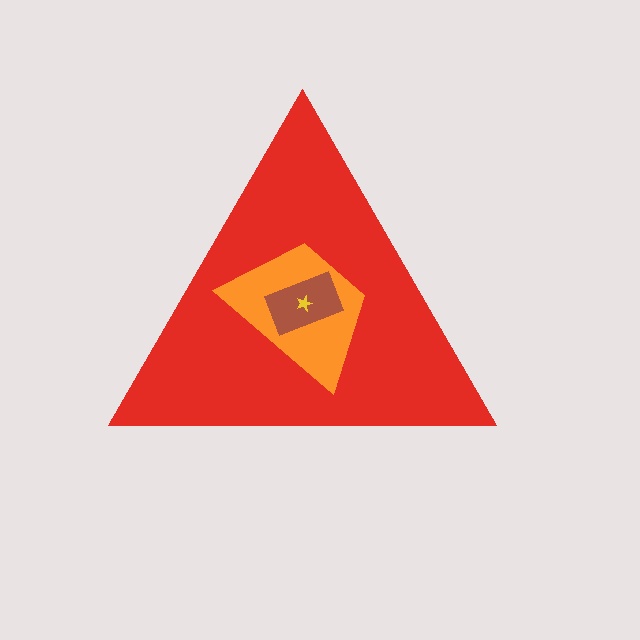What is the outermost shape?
The red triangle.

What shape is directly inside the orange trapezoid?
The brown rectangle.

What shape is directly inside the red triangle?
The orange trapezoid.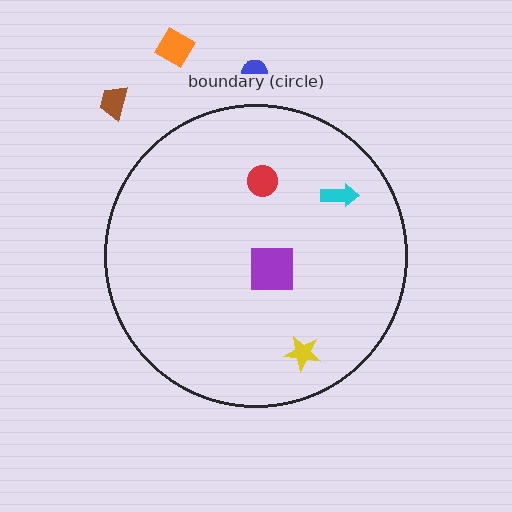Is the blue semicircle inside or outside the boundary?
Outside.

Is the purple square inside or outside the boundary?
Inside.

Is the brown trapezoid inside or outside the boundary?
Outside.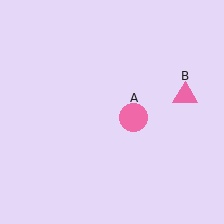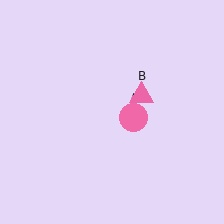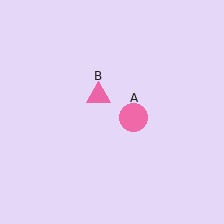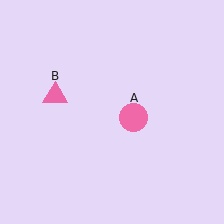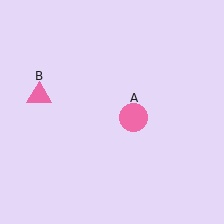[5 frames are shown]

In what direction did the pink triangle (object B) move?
The pink triangle (object B) moved left.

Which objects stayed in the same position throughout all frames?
Pink circle (object A) remained stationary.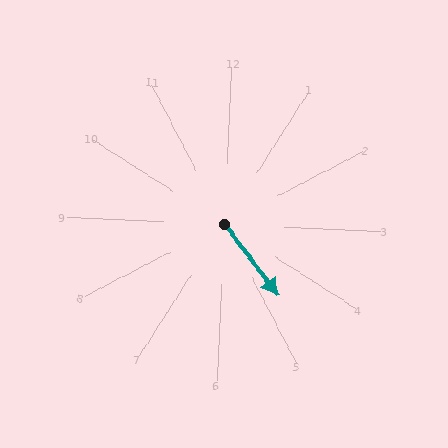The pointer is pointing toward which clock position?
Roughly 5 o'clock.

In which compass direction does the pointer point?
Southeast.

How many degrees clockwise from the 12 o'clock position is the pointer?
Approximately 140 degrees.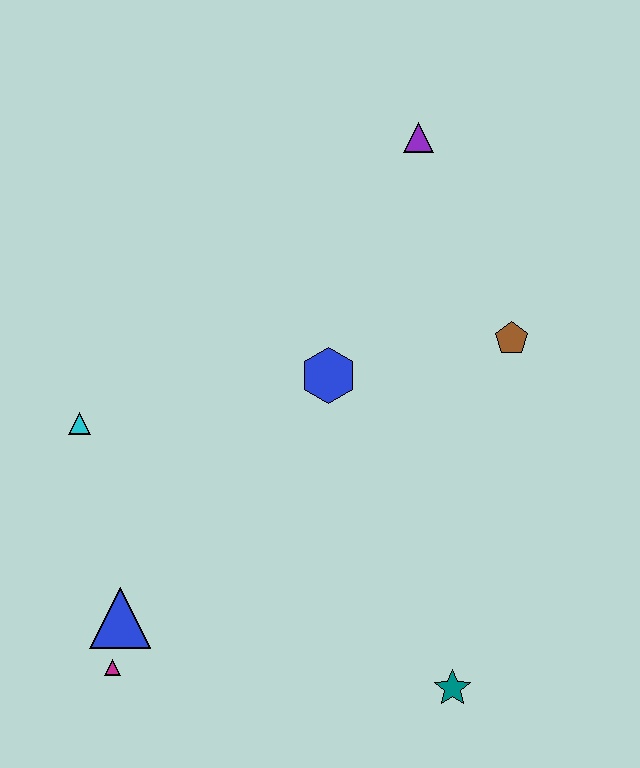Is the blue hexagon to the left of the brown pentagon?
Yes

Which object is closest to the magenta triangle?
The blue triangle is closest to the magenta triangle.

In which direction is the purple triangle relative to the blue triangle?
The purple triangle is above the blue triangle.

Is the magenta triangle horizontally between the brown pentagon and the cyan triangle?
Yes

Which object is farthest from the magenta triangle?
The purple triangle is farthest from the magenta triangle.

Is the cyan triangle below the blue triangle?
No